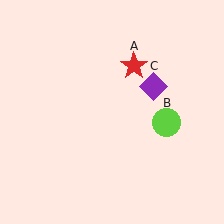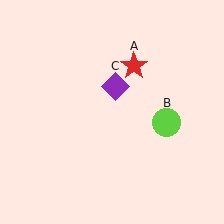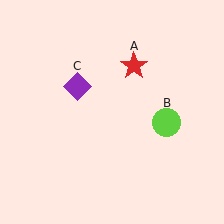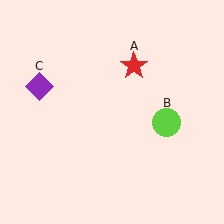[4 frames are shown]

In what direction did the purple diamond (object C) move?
The purple diamond (object C) moved left.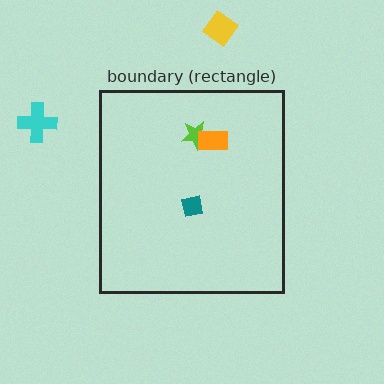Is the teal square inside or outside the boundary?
Inside.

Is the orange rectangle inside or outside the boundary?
Inside.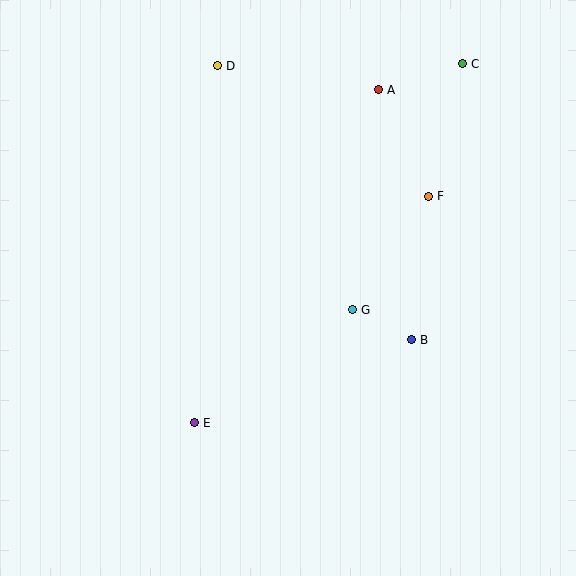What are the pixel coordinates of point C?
Point C is at (462, 64).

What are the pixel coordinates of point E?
Point E is at (194, 423).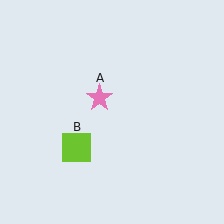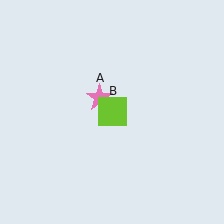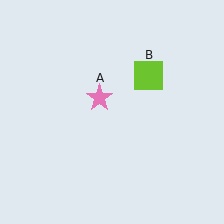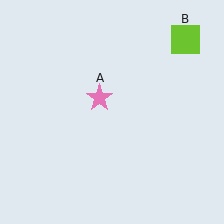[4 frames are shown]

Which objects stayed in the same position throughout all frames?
Pink star (object A) remained stationary.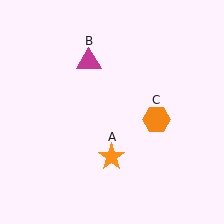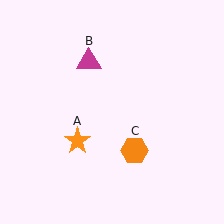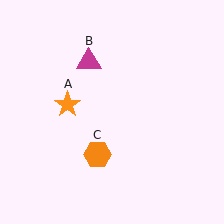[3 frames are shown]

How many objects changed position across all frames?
2 objects changed position: orange star (object A), orange hexagon (object C).